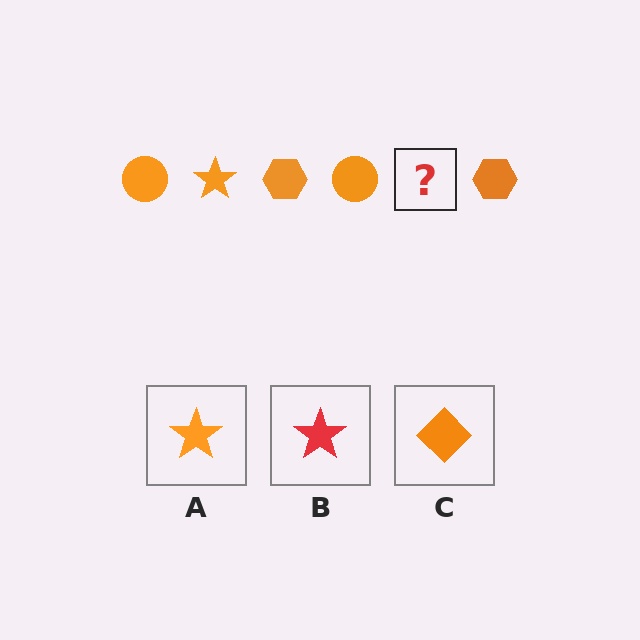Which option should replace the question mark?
Option A.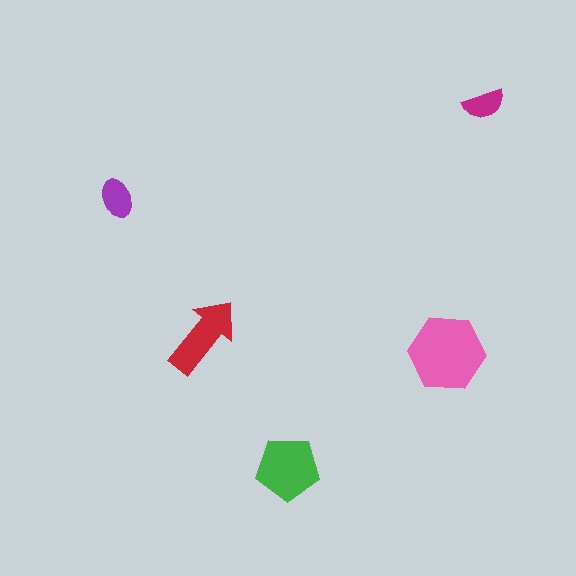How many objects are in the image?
There are 5 objects in the image.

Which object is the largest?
The pink hexagon.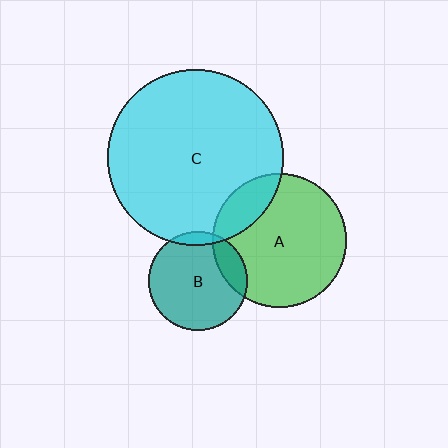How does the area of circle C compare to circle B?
Approximately 3.2 times.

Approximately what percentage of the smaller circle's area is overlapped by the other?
Approximately 15%.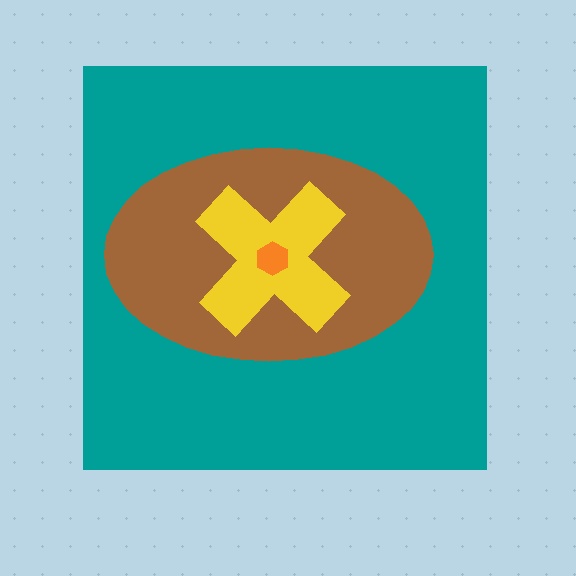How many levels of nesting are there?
4.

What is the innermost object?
The orange hexagon.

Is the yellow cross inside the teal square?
Yes.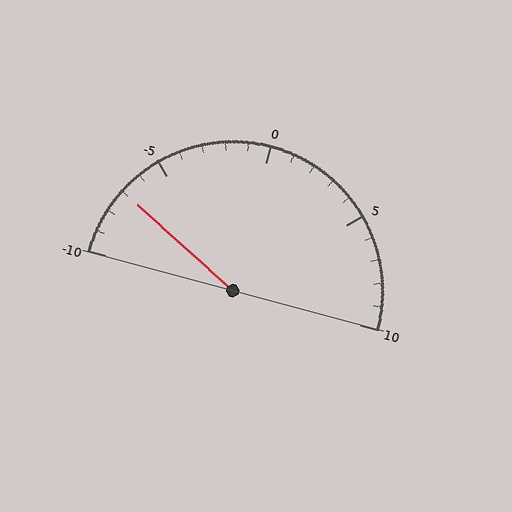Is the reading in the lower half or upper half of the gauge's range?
The reading is in the lower half of the range (-10 to 10).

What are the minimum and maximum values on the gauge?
The gauge ranges from -10 to 10.